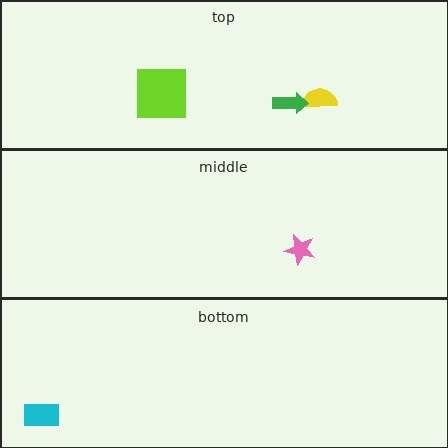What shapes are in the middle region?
The pink star.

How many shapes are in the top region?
3.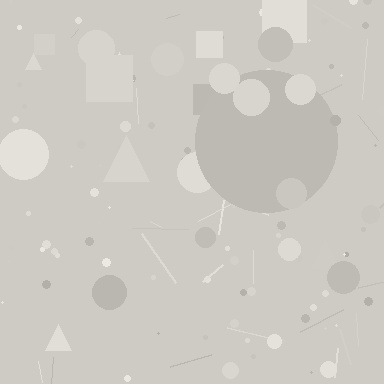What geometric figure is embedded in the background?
A circle is embedded in the background.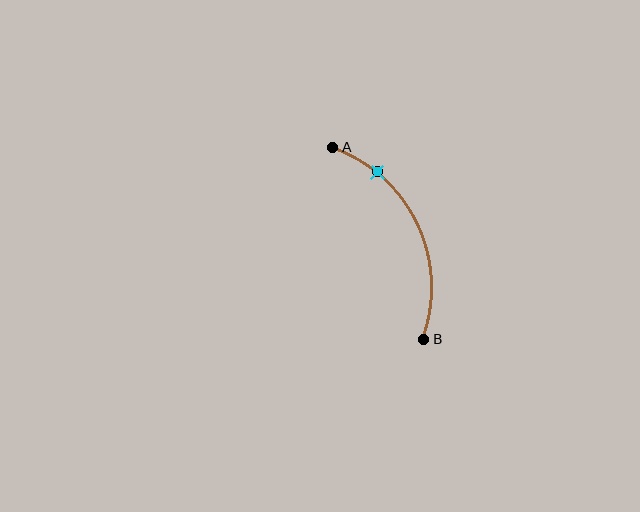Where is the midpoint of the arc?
The arc midpoint is the point on the curve farthest from the straight line joining A and B. It sits to the right of that line.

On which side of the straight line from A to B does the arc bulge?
The arc bulges to the right of the straight line connecting A and B.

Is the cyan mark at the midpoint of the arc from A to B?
No. The cyan mark lies on the arc but is closer to endpoint A. The arc midpoint would be at the point on the curve equidistant along the arc from both A and B.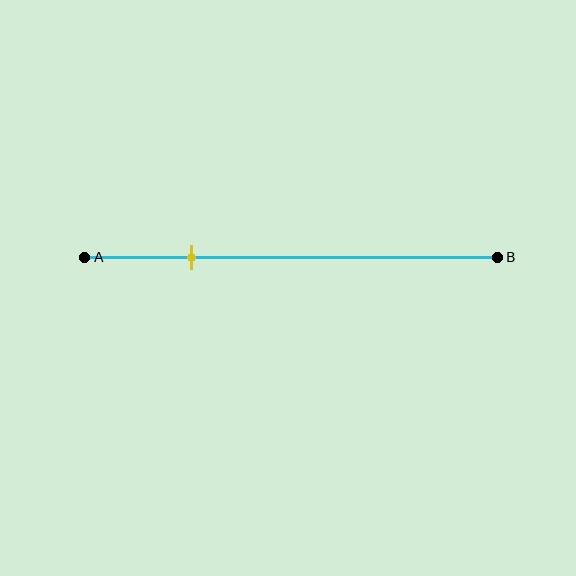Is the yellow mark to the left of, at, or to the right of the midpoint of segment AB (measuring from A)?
The yellow mark is to the left of the midpoint of segment AB.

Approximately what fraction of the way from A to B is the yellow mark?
The yellow mark is approximately 25% of the way from A to B.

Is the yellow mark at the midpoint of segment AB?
No, the mark is at about 25% from A, not at the 50% midpoint.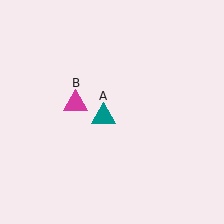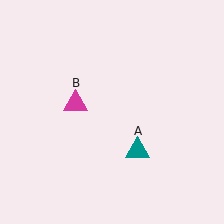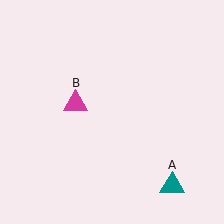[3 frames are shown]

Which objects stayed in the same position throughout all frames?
Magenta triangle (object B) remained stationary.